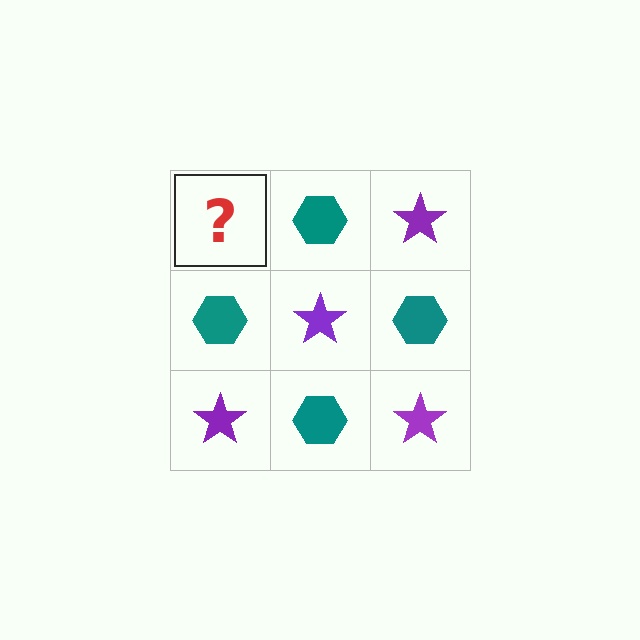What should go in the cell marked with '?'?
The missing cell should contain a purple star.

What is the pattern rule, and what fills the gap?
The rule is that it alternates purple star and teal hexagon in a checkerboard pattern. The gap should be filled with a purple star.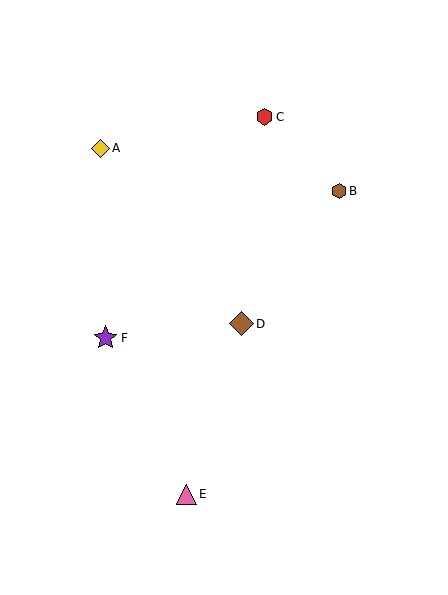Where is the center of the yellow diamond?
The center of the yellow diamond is at (100, 148).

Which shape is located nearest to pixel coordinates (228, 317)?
The brown diamond (labeled D) at (241, 324) is nearest to that location.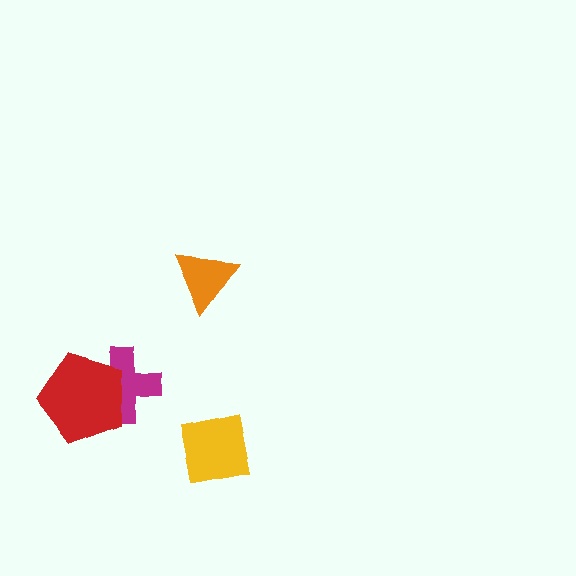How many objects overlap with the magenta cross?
1 object overlaps with the magenta cross.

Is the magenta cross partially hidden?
Yes, it is partially covered by another shape.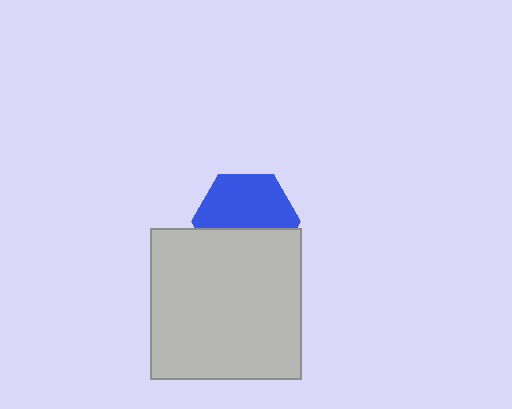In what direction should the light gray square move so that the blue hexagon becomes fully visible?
The light gray square should move down. That is the shortest direction to clear the overlap and leave the blue hexagon fully visible.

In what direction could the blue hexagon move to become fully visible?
The blue hexagon could move up. That would shift it out from behind the light gray square entirely.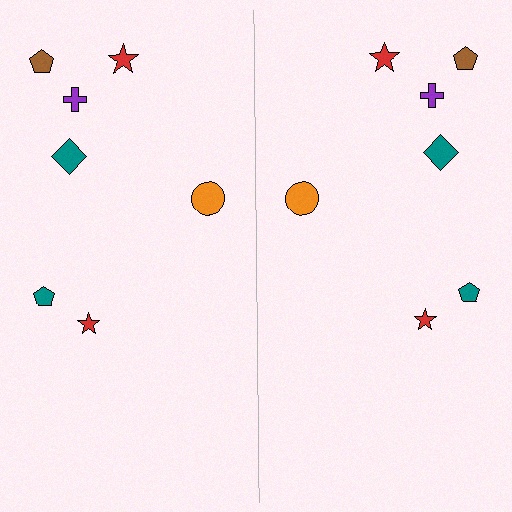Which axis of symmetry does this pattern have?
The pattern has a vertical axis of symmetry running through the center of the image.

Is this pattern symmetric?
Yes, this pattern has bilateral (reflection) symmetry.